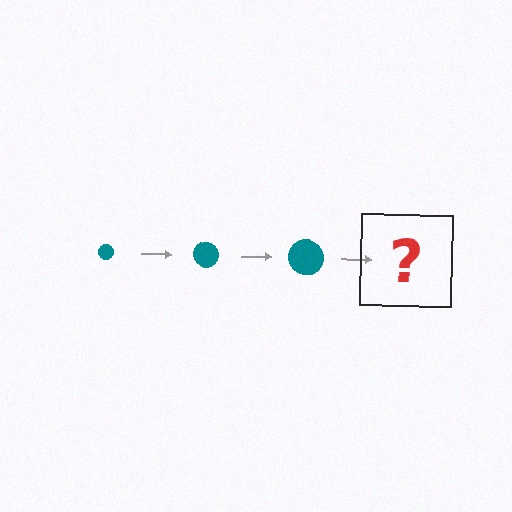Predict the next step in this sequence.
The next step is a teal circle, larger than the previous one.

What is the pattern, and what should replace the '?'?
The pattern is that the circle gets progressively larger each step. The '?' should be a teal circle, larger than the previous one.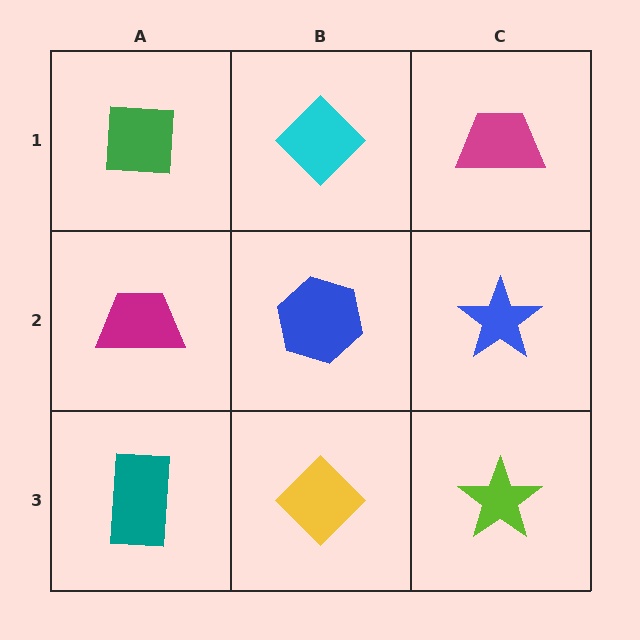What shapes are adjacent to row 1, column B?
A blue hexagon (row 2, column B), a green square (row 1, column A), a magenta trapezoid (row 1, column C).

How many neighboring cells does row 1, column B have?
3.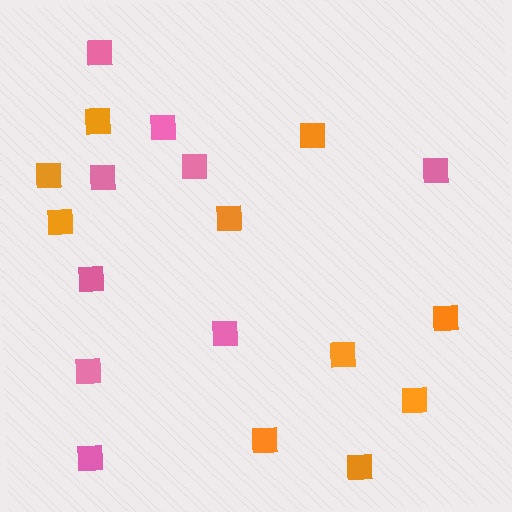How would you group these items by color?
There are 2 groups: one group of orange squares (10) and one group of pink squares (9).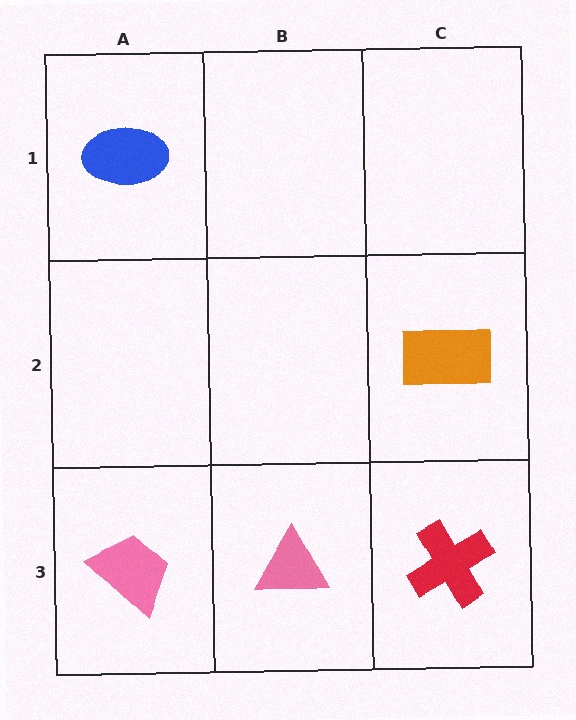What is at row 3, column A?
A pink trapezoid.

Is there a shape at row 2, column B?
No, that cell is empty.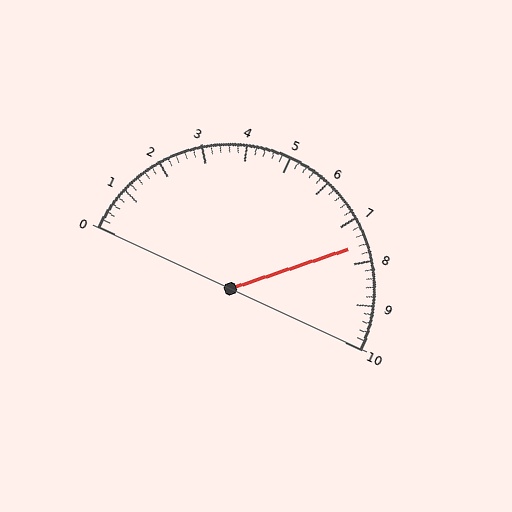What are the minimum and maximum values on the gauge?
The gauge ranges from 0 to 10.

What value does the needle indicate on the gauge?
The needle indicates approximately 7.6.